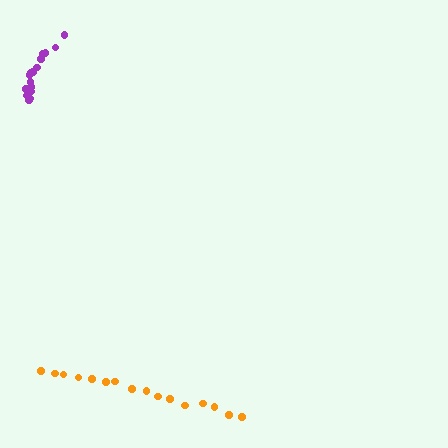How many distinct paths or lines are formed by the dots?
There are 2 distinct paths.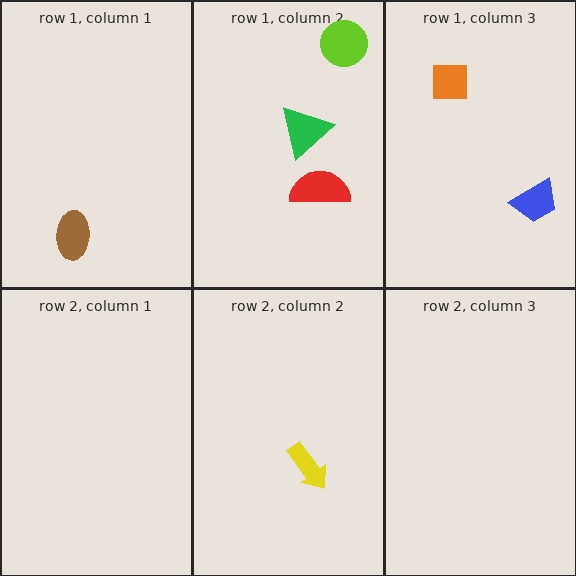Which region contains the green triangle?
The row 1, column 2 region.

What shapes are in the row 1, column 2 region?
The lime circle, the red semicircle, the green triangle.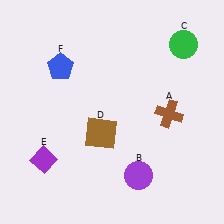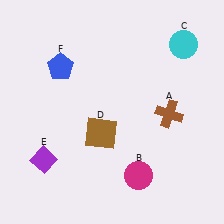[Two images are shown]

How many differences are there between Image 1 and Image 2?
There are 2 differences between the two images.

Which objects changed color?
B changed from purple to magenta. C changed from green to cyan.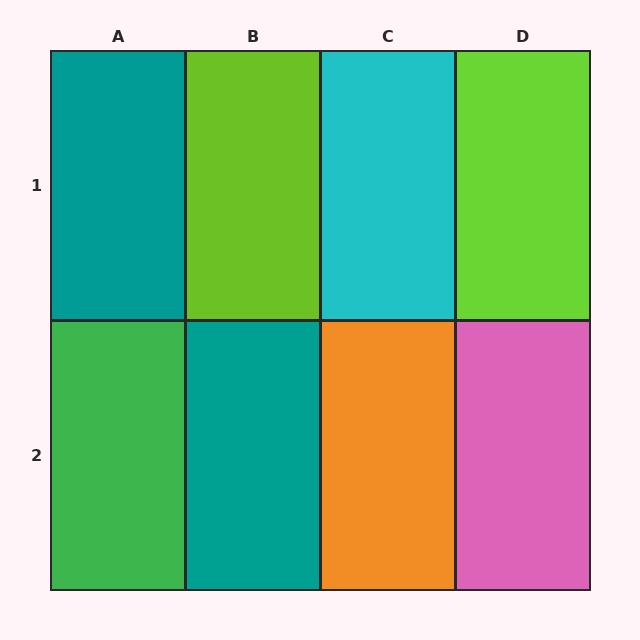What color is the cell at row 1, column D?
Lime.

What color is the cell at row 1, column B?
Lime.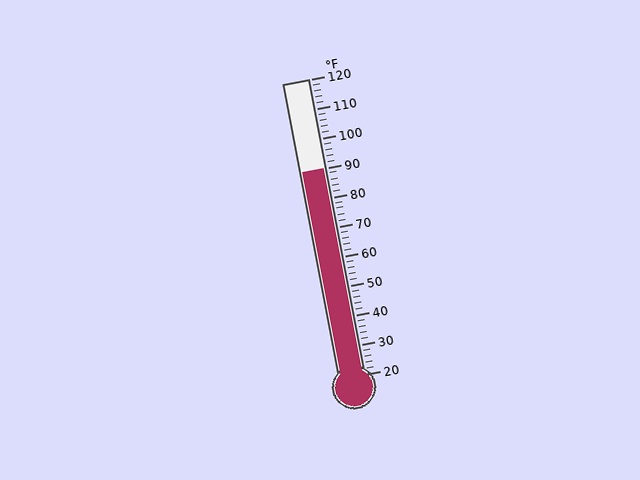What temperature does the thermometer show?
The thermometer shows approximately 90°F.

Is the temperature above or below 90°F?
The temperature is at 90°F.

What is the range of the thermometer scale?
The thermometer scale ranges from 20°F to 120°F.